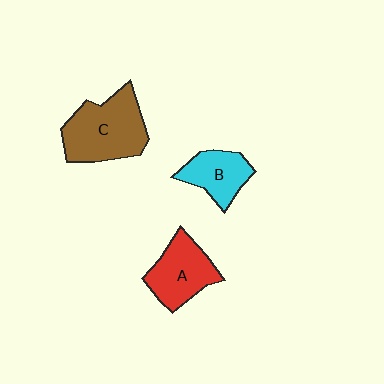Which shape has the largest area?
Shape C (brown).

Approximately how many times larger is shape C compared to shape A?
Approximately 1.4 times.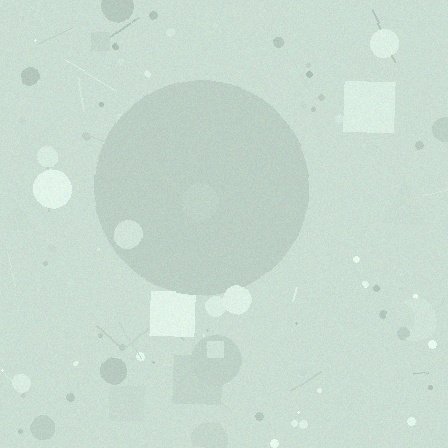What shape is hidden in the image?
A circle is hidden in the image.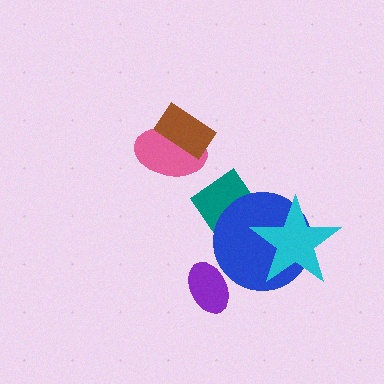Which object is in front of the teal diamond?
The blue circle is in front of the teal diamond.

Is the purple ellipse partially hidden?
No, no other shape covers it.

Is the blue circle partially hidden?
Yes, it is partially covered by another shape.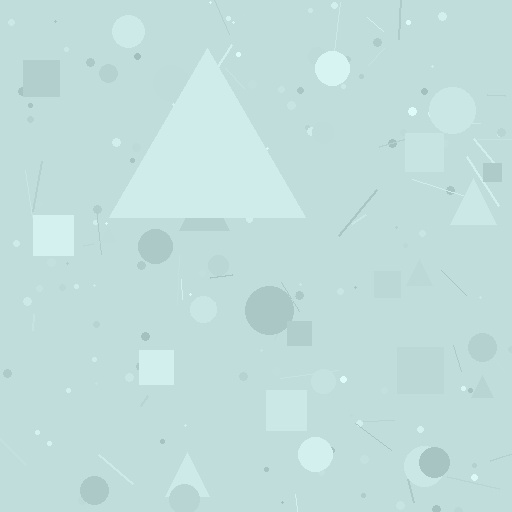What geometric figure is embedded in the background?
A triangle is embedded in the background.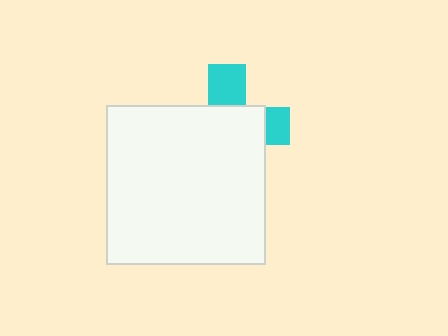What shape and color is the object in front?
The object in front is a white square.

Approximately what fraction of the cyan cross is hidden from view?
Roughly 69% of the cyan cross is hidden behind the white square.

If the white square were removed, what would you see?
You would see the complete cyan cross.